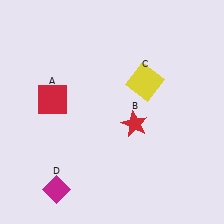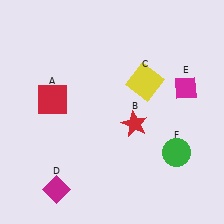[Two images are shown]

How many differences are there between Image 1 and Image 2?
There are 2 differences between the two images.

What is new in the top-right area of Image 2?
A magenta diamond (E) was added in the top-right area of Image 2.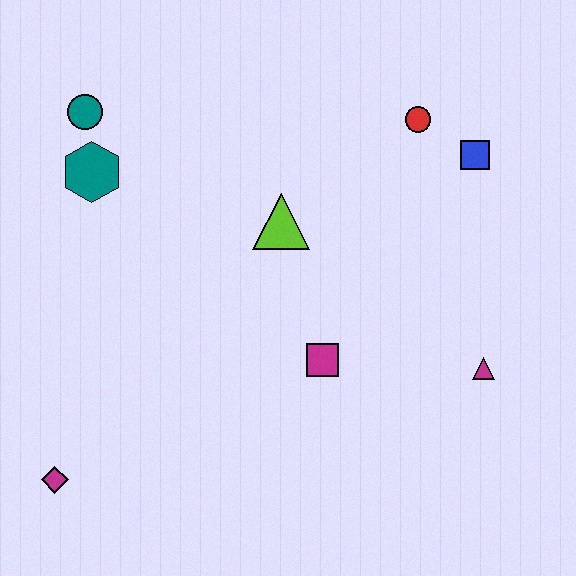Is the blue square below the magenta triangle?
No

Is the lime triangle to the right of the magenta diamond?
Yes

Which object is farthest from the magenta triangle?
The teal circle is farthest from the magenta triangle.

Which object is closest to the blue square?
The red circle is closest to the blue square.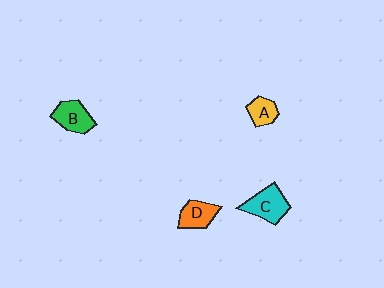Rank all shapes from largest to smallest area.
From largest to smallest: C (cyan), B (green), D (orange), A (yellow).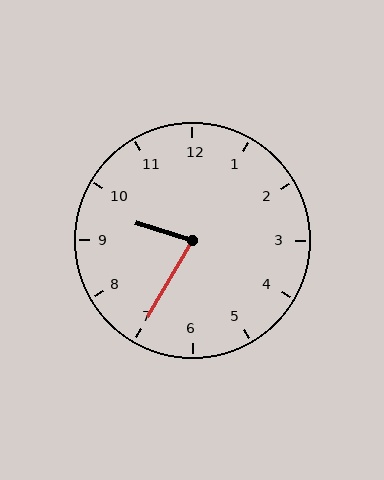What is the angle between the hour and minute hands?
Approximately 78 degrees.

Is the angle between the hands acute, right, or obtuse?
It is acute.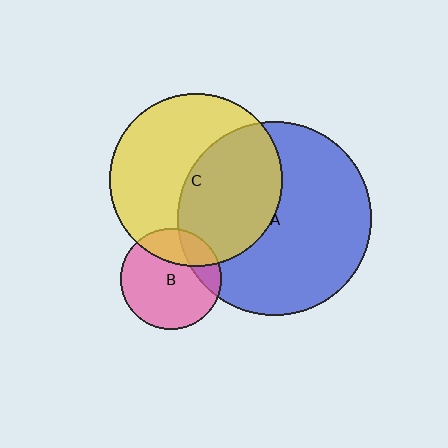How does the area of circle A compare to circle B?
Approximately 3.7 times.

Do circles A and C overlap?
Yes.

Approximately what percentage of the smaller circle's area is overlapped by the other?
Approximately 45%.